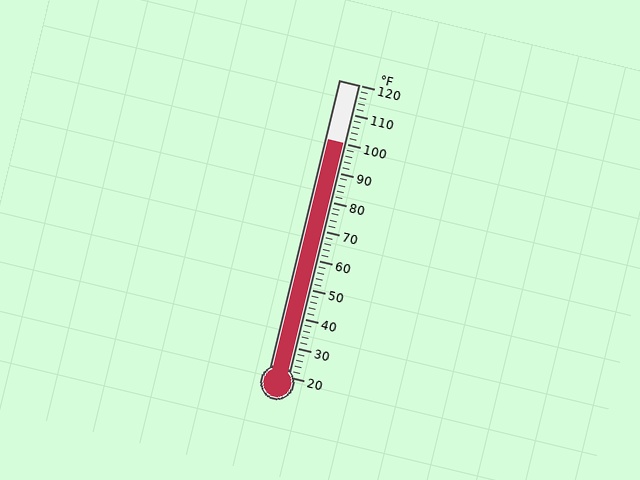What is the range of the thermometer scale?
The thermometer scale ranges from 20°F to 120°F.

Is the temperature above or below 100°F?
The temperature is at 100°F.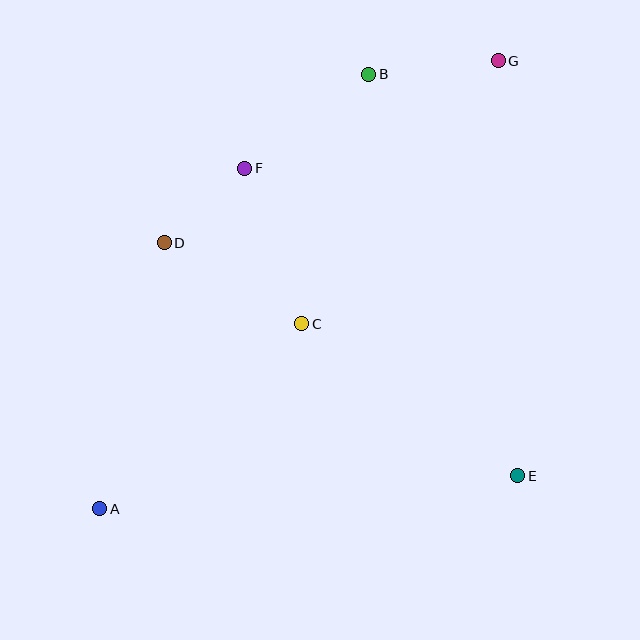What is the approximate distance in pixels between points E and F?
The distance between E and F is approximately 411 pixels.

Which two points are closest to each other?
Points D and F are closest to each other.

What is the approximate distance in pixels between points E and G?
The distance between E and G is approximately 416 pixels.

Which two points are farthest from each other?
Points A and G are farthest from each other.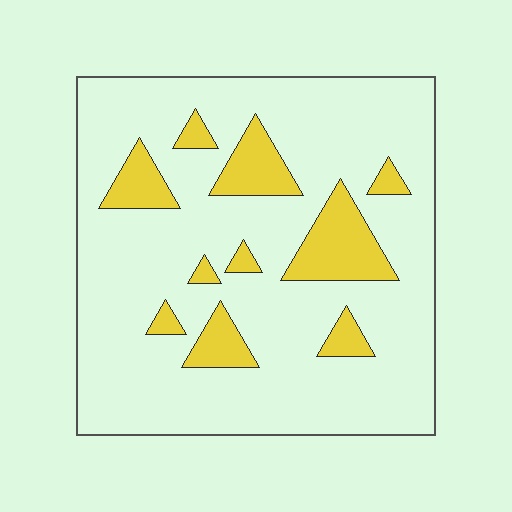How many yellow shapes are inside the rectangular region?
10.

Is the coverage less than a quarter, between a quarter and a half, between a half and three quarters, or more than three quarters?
Less than a quarter.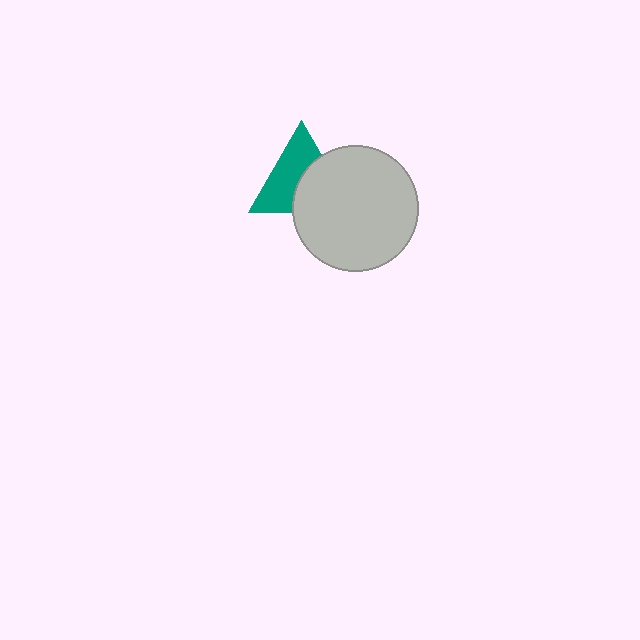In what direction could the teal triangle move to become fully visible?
The teal triangle could move toward the upper-left. That would shift it out from behind the light gray circle entirely.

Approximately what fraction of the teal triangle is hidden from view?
Roughly 45% of the teal triangle is hidden behind the light gray circle.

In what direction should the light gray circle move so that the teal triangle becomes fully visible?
The light gray circle should move toward the lower-right. That is the shortest direction to clear the overlap and leave the teal triangle fully visible.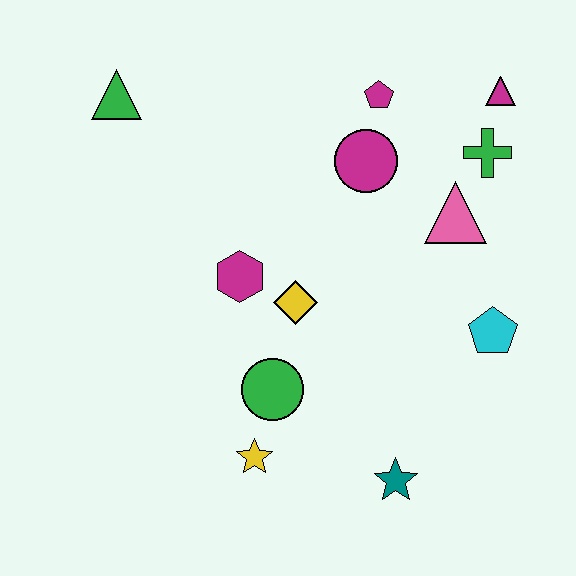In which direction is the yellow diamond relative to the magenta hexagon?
The yellow diamond is to the right of the magenta hexagon.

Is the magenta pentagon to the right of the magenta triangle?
No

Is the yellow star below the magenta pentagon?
Yes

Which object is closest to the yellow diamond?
The magenta hexagon is closest to the yellow diamond.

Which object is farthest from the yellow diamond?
The magenta triangle is farthest from the yellow diamond.